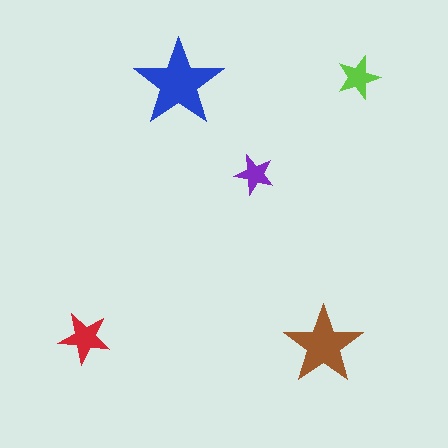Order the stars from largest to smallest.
the blue one, the brown one, the red one, the lime one, the purple one.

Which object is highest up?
The lime star is topmost.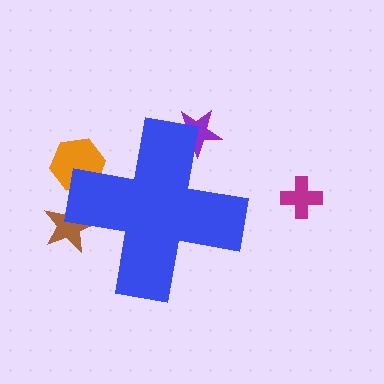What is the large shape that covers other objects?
A blue cross.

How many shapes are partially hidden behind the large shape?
3 shapes are partially hidden.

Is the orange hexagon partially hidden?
Yes, the orange hexagon is partially hidden behind the blue cross.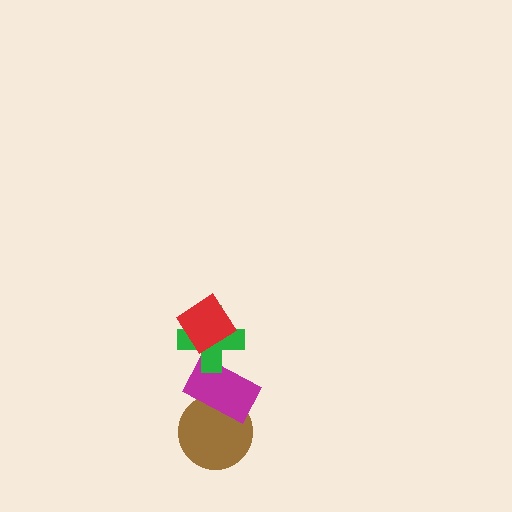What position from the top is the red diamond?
The red diamond is 1st from the top.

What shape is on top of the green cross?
The red diamond is on top of the green cross.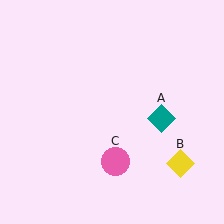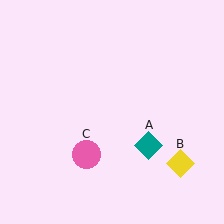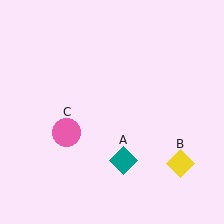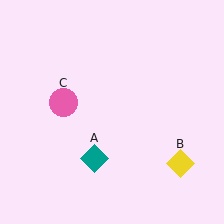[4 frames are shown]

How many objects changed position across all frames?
2 objects changed position: teal diamond (object A), pink circle (object C).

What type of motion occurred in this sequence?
The teal diamond (object A), pink circle (object C) rotated clockwise around the center of the scene.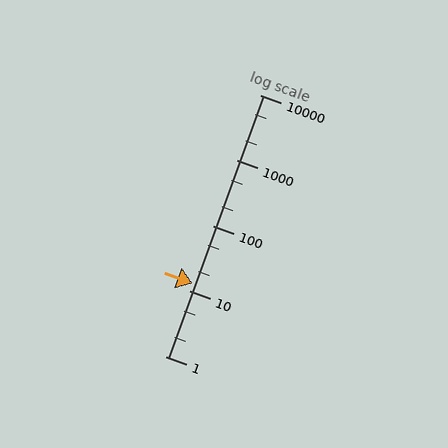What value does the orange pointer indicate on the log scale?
The pointer indicates approximately 13.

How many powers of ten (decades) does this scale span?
The scale spans 4 decades, from 1 to 10000.